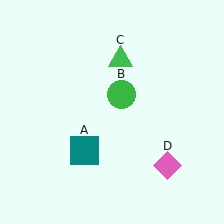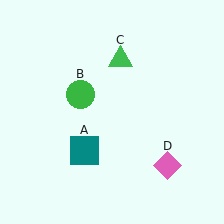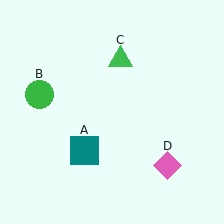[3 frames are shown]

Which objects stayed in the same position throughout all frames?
Teal square (object A) and green triangle (object C) and pink diamond (object D) remained stationary.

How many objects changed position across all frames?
1 object changed position: green circle (object B).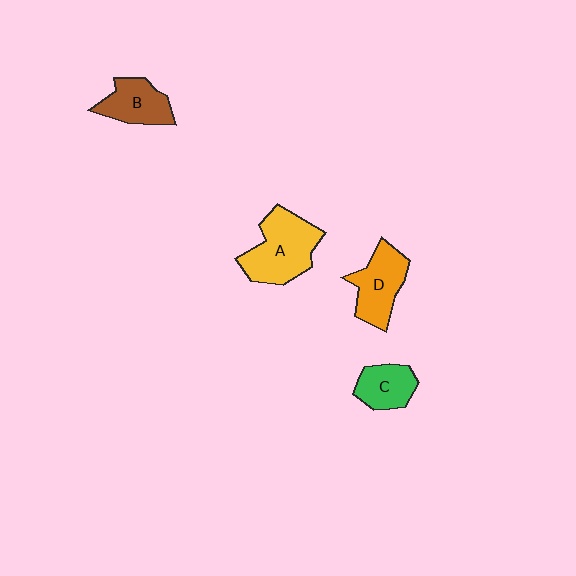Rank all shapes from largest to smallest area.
From largest to smallest: A (yellow), D (orange), B (brown), C (green).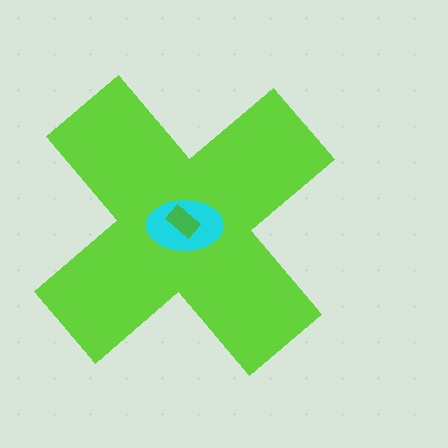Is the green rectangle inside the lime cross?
Yes.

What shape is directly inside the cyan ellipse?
The green rectangle.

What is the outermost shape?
The lime cross.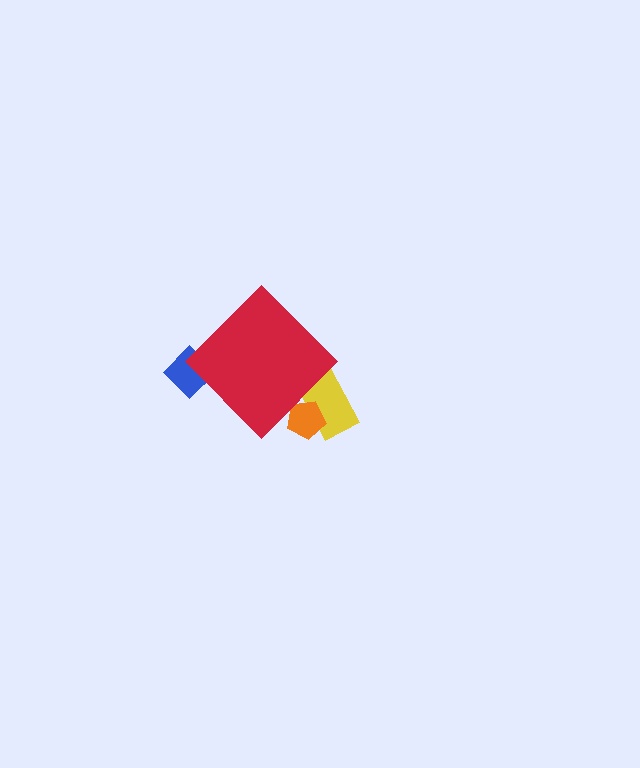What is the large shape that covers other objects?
A red diamond.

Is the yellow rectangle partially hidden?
Yes, the yellow rectangle is partially hidden behind the red diamond.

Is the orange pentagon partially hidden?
Yes, the orange pentagon is partially hidden behind the red diamond.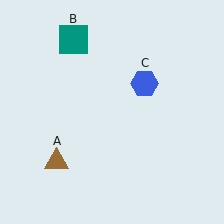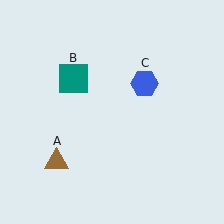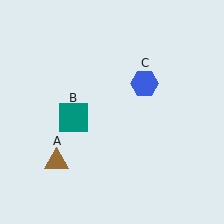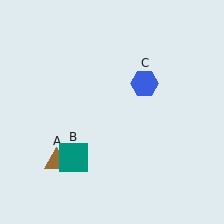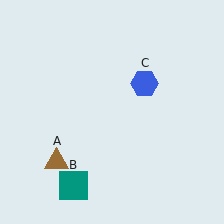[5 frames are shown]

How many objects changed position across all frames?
1 object changed position: teal square (object B).